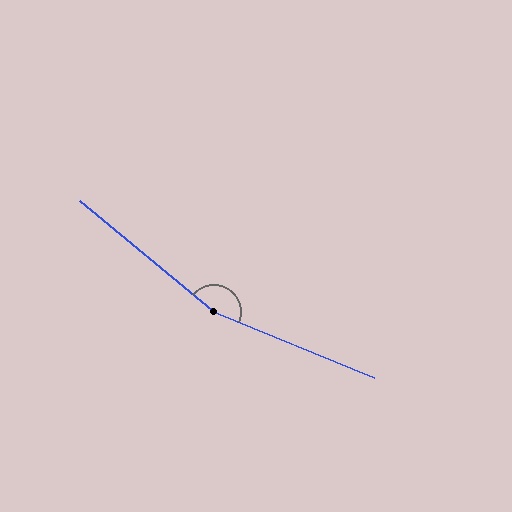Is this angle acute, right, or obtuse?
It is obtuse.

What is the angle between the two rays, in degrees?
Approximately 163 degrees.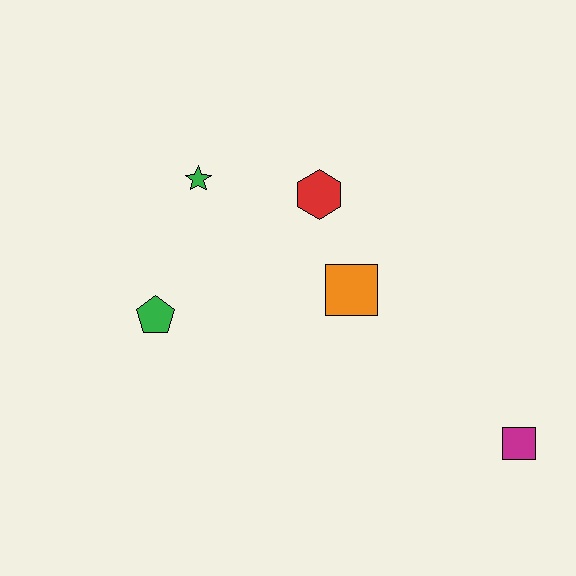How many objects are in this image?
There are 5 objects.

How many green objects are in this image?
There are 2 green objects.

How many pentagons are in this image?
There is 1 pentagon.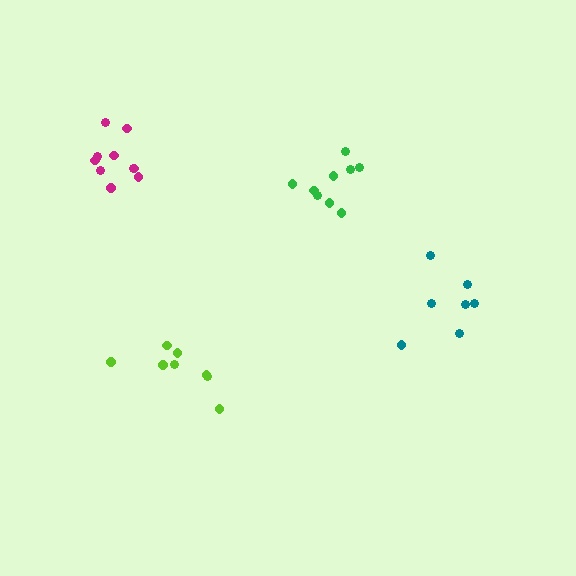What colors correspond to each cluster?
The clusters are colored: green, magenta, lime, teal.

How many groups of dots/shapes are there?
There are 4 groups.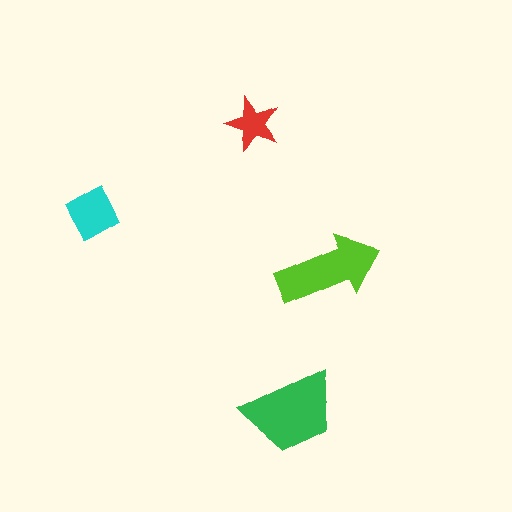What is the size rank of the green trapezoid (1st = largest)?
1st.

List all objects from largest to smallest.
The green trapezoid, the lime arrow, the cyan diamond, the red star.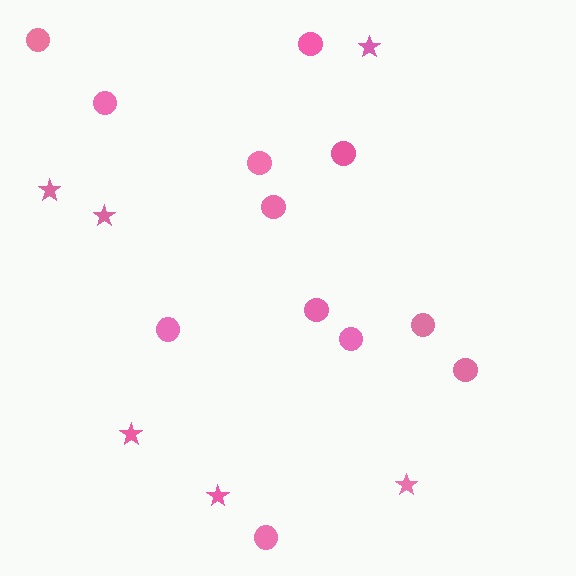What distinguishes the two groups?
There are 2 groups: one group of stars (6) and one group of circles (12).